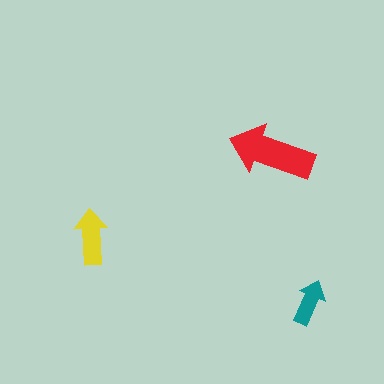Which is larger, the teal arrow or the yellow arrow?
The yellow one.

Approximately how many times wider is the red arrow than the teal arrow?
About 2 times wider.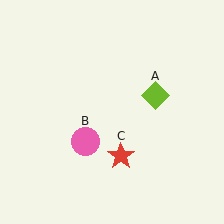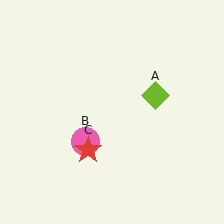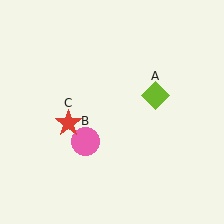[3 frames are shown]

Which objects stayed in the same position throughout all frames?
Lime diamond (object A) and pink circle (object B) remained stationary.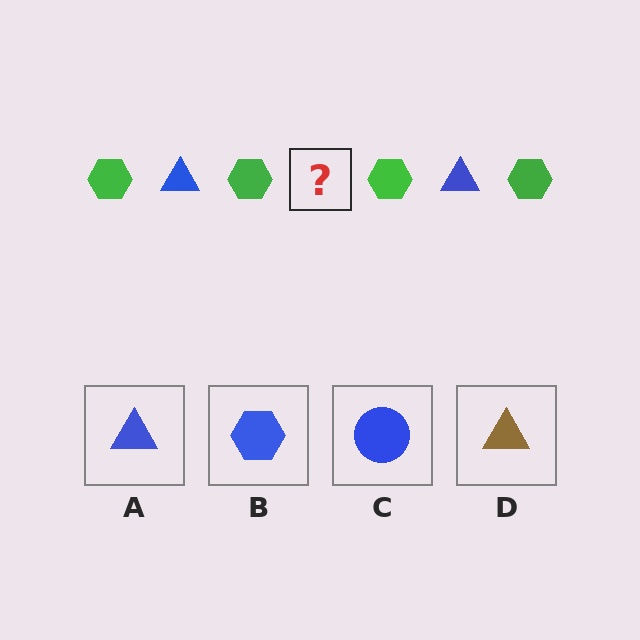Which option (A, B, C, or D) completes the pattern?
A.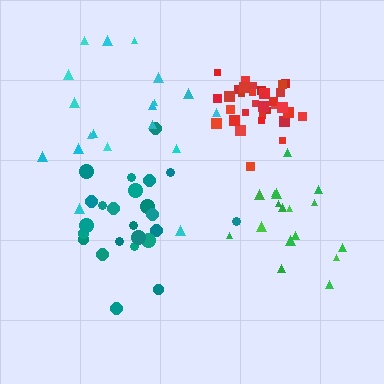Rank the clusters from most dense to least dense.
red, teal, green, cyan.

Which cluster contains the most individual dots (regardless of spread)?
Red (33).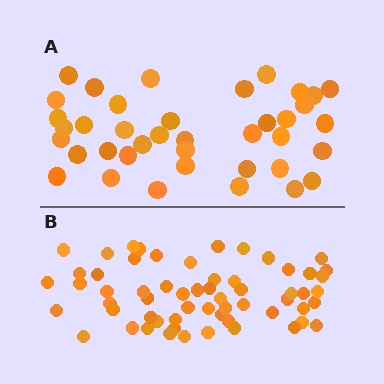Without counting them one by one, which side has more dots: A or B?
Region B (the bottom region) has more dots.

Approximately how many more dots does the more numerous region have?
Region B has approximately 20 more dots than region A.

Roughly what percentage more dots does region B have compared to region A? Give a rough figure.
About 55% more.